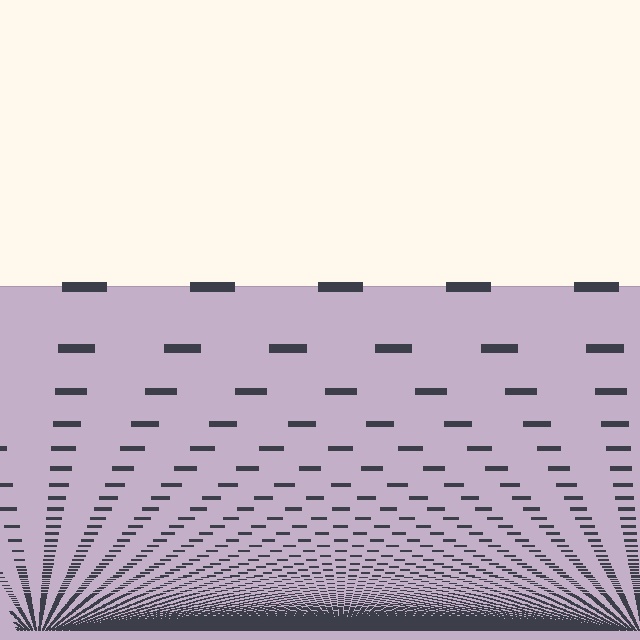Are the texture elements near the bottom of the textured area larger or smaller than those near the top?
Smaller. The gradient is inverted — elements near the bottom are smaller and denser.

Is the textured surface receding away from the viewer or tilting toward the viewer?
The surface appears to tilt toward the viewer. Texture elements get larger and sparser toward the top.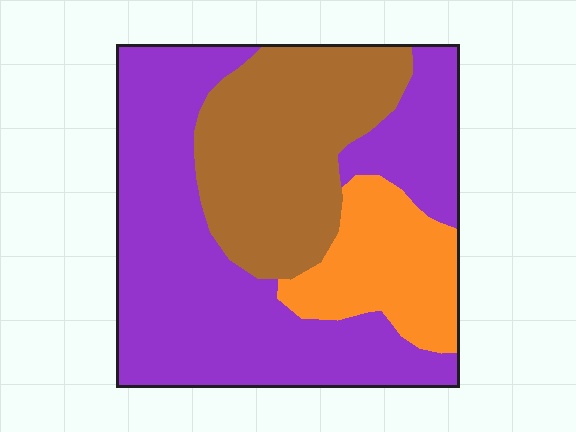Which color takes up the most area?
Purple, at roughly 55%.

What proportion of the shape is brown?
Brown covers about 30% of the shape.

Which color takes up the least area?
Orange, at roughly 15%.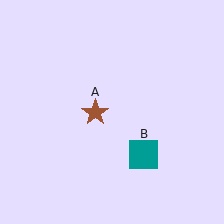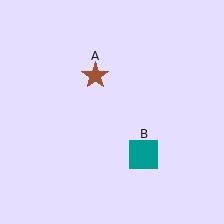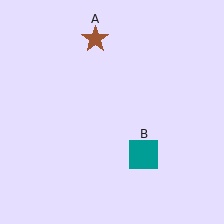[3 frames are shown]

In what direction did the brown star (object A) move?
The brown star (object A) moved up.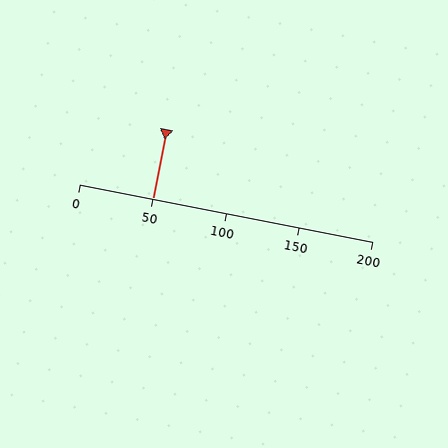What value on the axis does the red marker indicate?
The marker indicates approximately 50.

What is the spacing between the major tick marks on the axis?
The major ticks are spaced 50 apart.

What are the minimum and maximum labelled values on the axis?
The axis runs from 0 to 200.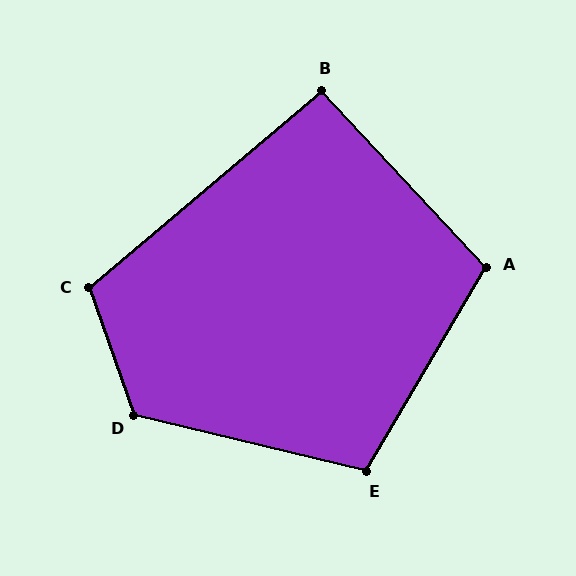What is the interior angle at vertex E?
Approximately 107 degrees (obtuse).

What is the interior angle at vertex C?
Approximately 110 degrees (obtuse).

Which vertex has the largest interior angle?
D, at approximately 123 degrees.